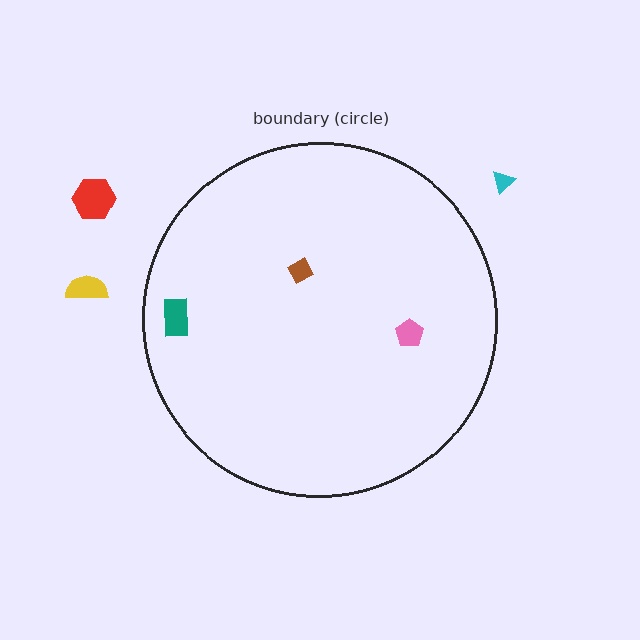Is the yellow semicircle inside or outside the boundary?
Outside.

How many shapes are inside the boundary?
3 inside, 3 outside.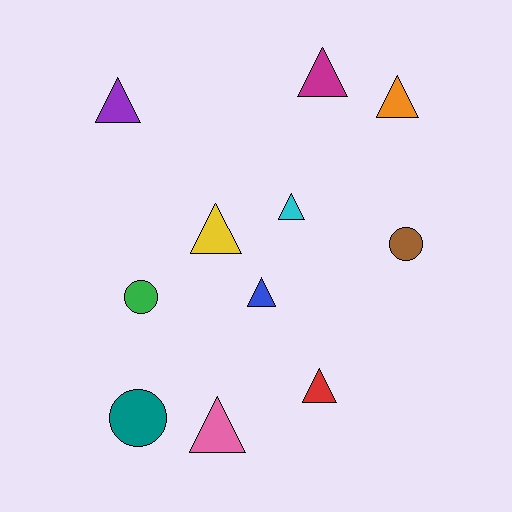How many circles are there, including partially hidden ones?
There are 3 circles.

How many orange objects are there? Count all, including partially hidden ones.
There is 1 orange object.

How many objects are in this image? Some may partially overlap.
There are 11 objects.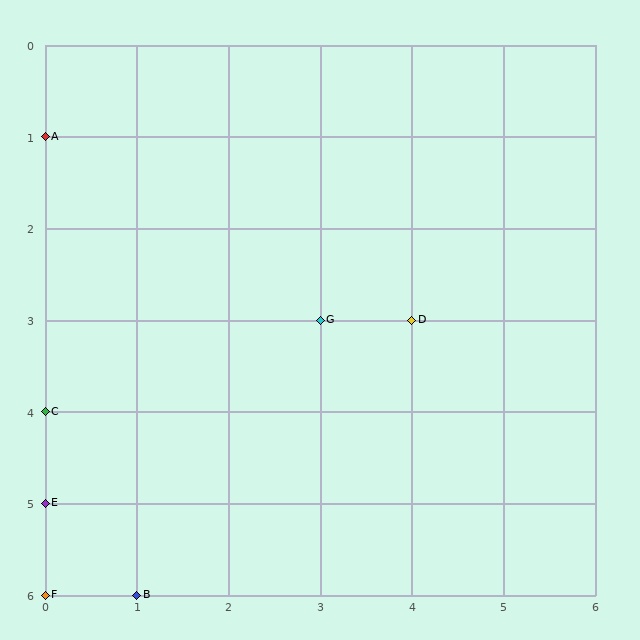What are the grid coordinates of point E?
Point E is at grid coordinates (0, 5).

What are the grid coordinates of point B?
Point B is at grid coordinates (1, 6).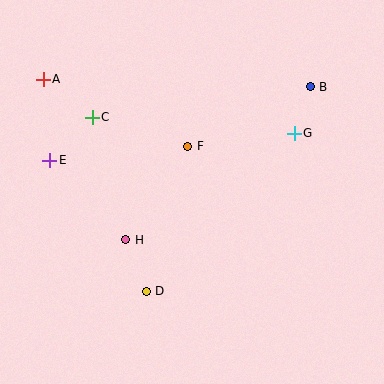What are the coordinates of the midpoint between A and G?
The midpoint between A and G is at (169, 106).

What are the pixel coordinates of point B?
Point B is at (310, 87).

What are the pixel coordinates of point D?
Point D is at (146, 291).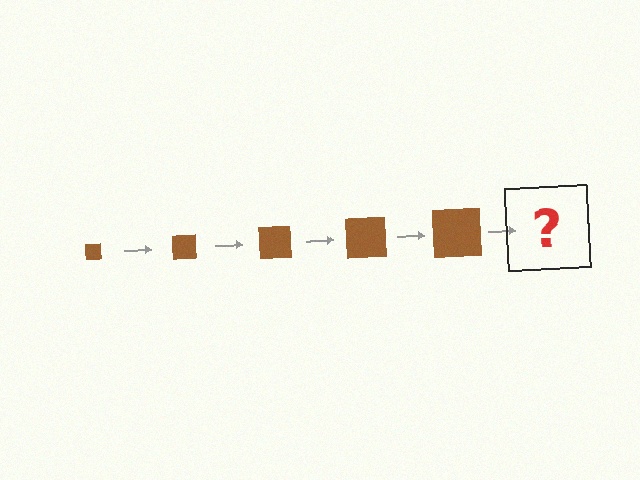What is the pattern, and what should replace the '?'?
The pattern is that the square gets progressively larger each step. The '?' should be a brown square, larger than the previous one.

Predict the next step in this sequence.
The next step is a brown square, larger than the previous one.